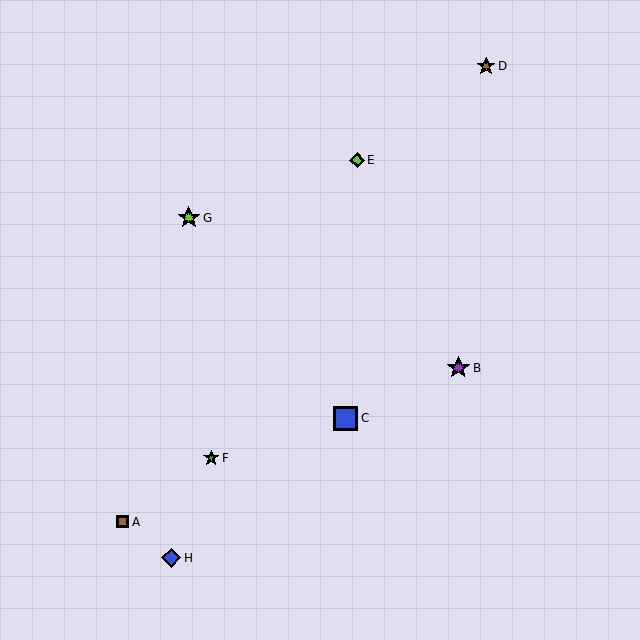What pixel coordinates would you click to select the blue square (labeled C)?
Click at (346, 418) to select the blue square C.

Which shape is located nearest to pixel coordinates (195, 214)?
The lime star (labeled G) at (189, 218) is nearest to that location.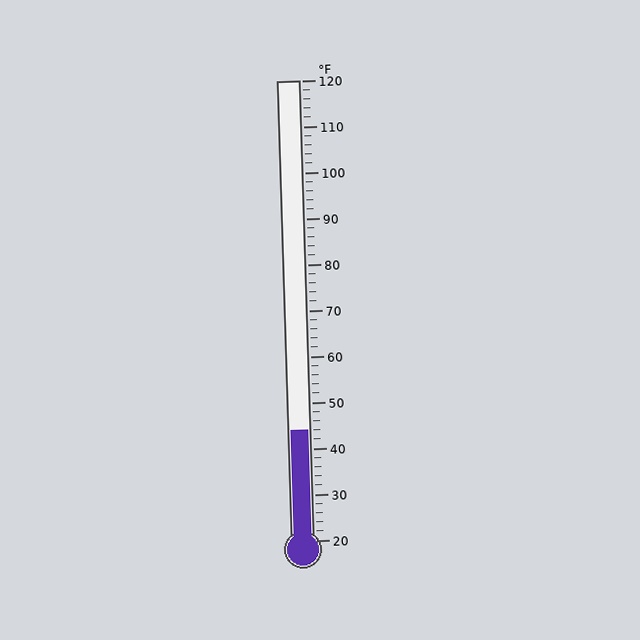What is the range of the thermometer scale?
The thermometer scale ranges from 20°F to 120°F.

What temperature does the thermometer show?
The thermometer shows approximately 44°F.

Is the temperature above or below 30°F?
The temperature is above 30°F.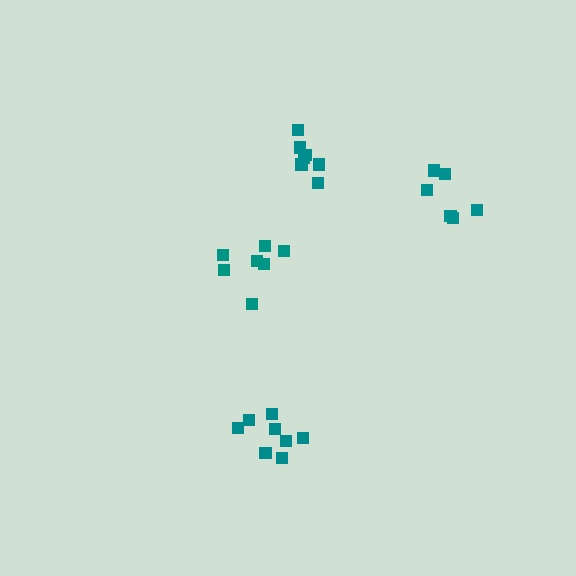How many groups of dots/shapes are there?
There are 4 groups.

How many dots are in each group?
Group 1: 6 dots, Group 2: 8 dots, Group 3: 7 dots, Group 4: 7 dots (28 total).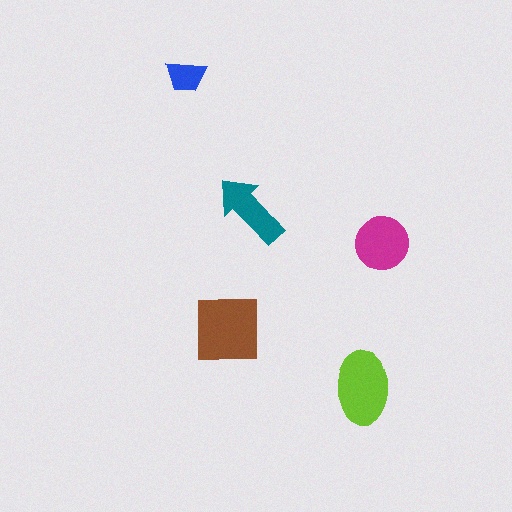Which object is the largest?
The brown square.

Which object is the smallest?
The blue trapezoid.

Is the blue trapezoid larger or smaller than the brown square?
Smaller.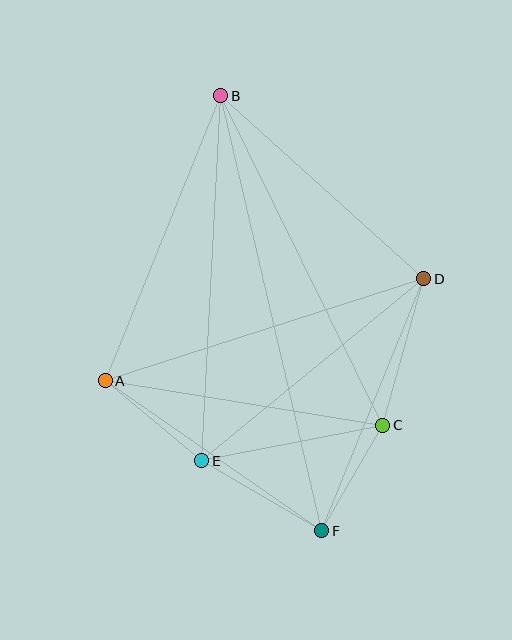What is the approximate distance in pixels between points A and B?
The distance between A and B is approximately 307 pixels.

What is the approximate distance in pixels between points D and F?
The distance between D and F is approximately 272 pixels.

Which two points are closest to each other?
Points C and F are closest to each other.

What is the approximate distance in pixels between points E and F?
The distance between E and F is approximately 139 pixels.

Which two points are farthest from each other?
Points B and F are farthest from each other.